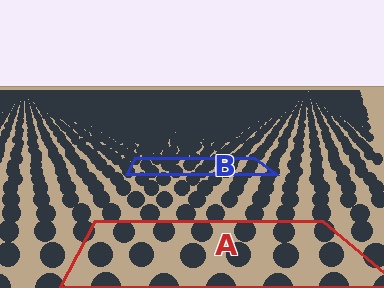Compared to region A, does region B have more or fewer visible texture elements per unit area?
Region B has more texture elements per unit area — they are packed more densely because it is farther away.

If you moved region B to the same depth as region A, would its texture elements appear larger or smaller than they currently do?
They would appear larger. At a closer depth, the same texture elements are projected at a bigger on-screen size.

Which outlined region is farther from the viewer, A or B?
Region B is farther from the viewer — the texture elements inside it appear smaller and more densely packed.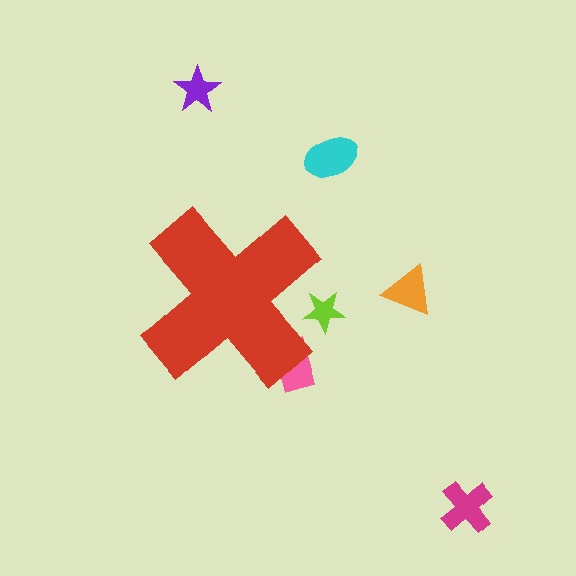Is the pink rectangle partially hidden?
Yes, the pink rectangle is partially hidden behind the red cross.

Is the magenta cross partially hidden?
No, the magenta cross is fully visible.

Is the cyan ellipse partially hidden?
No, the cyan ellipse is fully visible.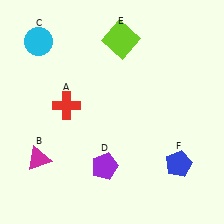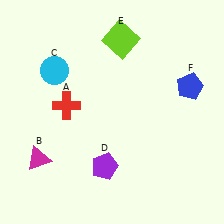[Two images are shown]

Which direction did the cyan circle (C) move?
The cyan circle (C) moved down.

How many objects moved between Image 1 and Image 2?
2 objects moved between the two images.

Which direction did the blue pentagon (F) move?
The blue pentagon (F) moved up.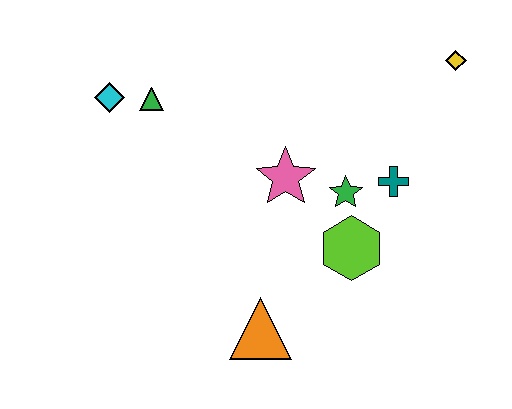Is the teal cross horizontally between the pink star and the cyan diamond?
No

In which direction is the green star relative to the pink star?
The green star is to the right of the pink star.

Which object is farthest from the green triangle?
The yellow diamond is farthest from the green triangle.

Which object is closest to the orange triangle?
The lime hexagon is closest to the orange triangle.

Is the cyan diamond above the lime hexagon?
Yes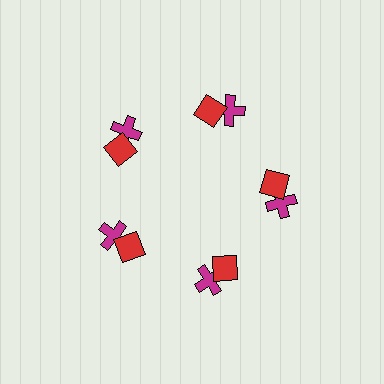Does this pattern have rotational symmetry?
Yes, this pattern has 5-fold rotational symmetry. It looks the same after rotating 72 degrees around the center.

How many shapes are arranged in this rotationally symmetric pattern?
There are 10 shapes, arranged in 5 groups of 2.